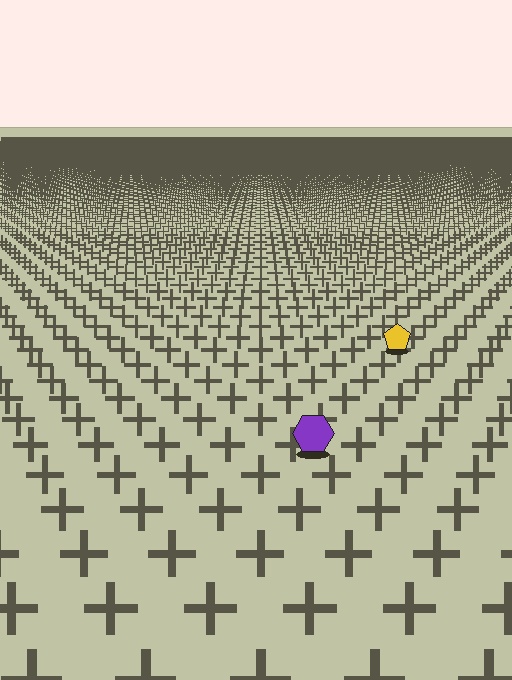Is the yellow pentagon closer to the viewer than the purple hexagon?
No. The purple hexagon is closer — you can tell from the texture gradient: the ground texture is coarser near it.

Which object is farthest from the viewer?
The yellow pentagon is farthest from the viewer. It appears smaller and the ground texture around it is denser.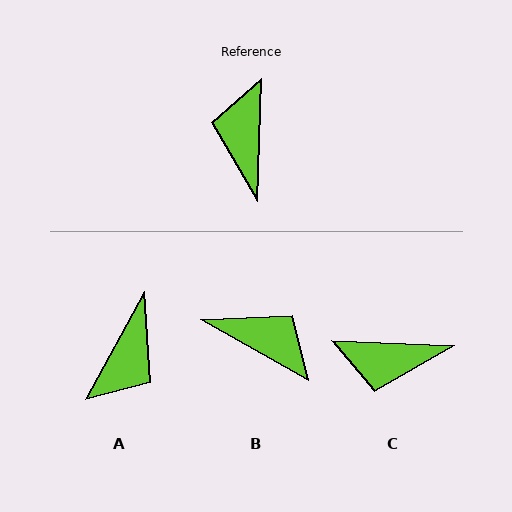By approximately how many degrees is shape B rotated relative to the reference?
Approximately 118 degrees clockwise.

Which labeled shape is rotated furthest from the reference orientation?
A, about 153 degrees away.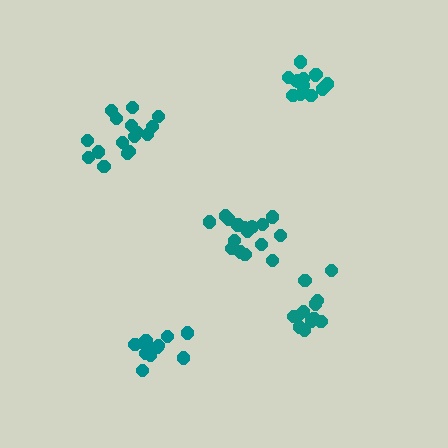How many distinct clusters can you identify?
There are 5 distinct clusters.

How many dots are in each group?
Group 1: 17 dots, Group 2: 16 dots, Group 3: 12 dots, Group 4: 12 dots, Group 5: 12 dots (69 total).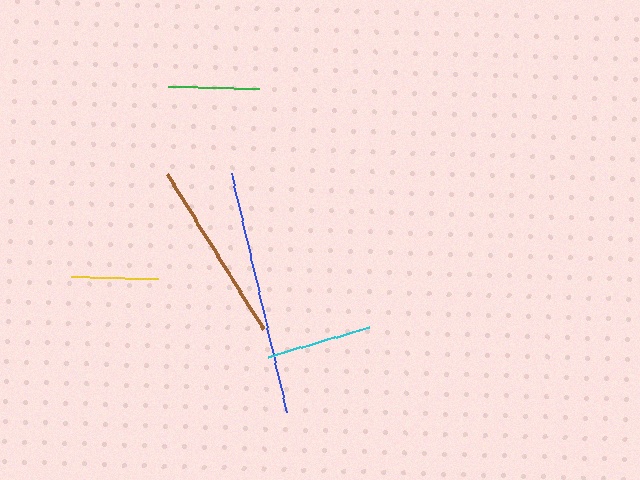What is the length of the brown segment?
The brown segment is approximately 183 pixels long.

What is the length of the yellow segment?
The yellow segment is approximately 87 pixels long.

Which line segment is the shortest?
The yellow line is the shortest at approximately 87 pixels.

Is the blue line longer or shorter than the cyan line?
The blue line is longer than the cyan line.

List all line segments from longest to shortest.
From longest to shortest: blue, brown, cyan, green, yellow.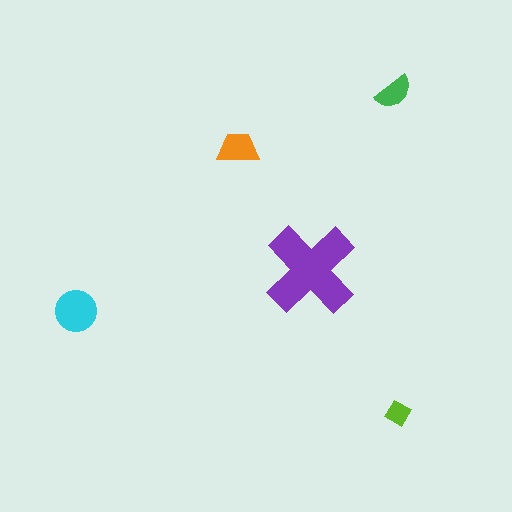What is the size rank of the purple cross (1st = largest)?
1st.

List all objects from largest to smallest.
The purple cross, the cyan circle, the orange trapezoid, the green semicircle, the lime diamond.